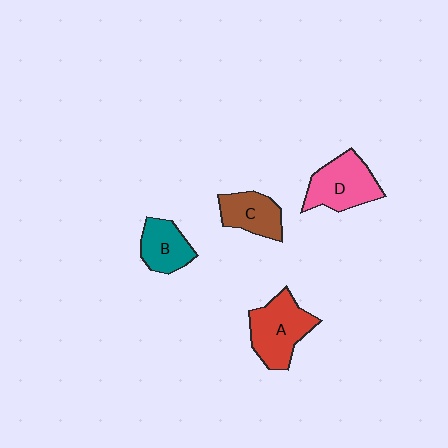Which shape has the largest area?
Shape A (red).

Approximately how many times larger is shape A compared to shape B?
Approximately 1.5 times.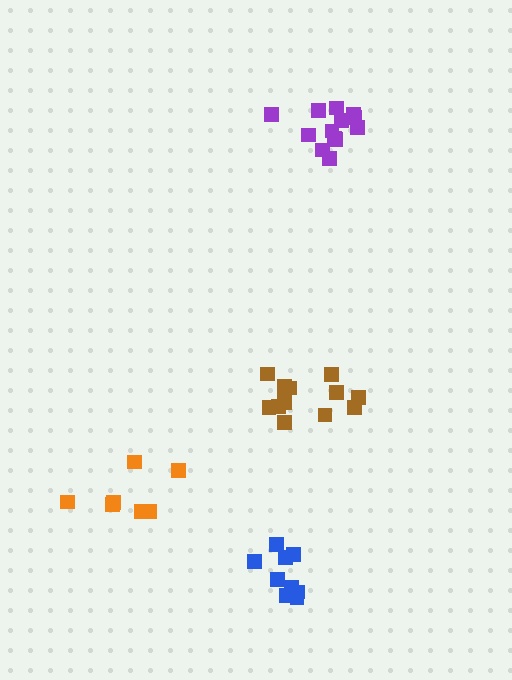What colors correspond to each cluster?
The clusters are colored: brown, blue, orange, purple.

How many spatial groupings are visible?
There are 4 spatial groupings.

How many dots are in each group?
Group 1: 13 dots, Group 2: 9 dots, Group 3: 7 dots, Group 4: 13 dots (42 total).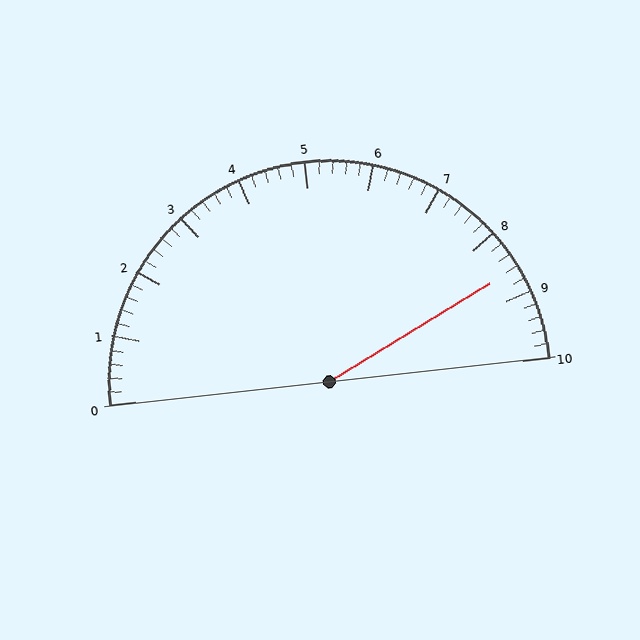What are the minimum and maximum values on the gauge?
The gauge ranges from 0 to 10.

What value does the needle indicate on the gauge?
The needle indicates approximately 8.6.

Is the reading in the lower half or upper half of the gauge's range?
The reading is in the upper half of the range (0 to 10).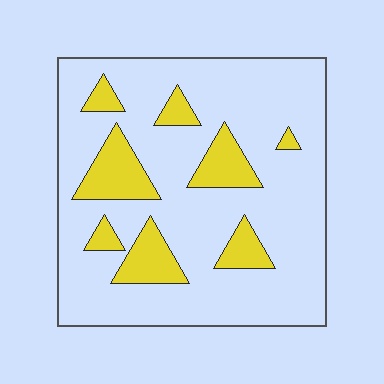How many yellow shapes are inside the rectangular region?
8.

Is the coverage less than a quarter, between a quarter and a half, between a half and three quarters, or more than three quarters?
Less than a quarter.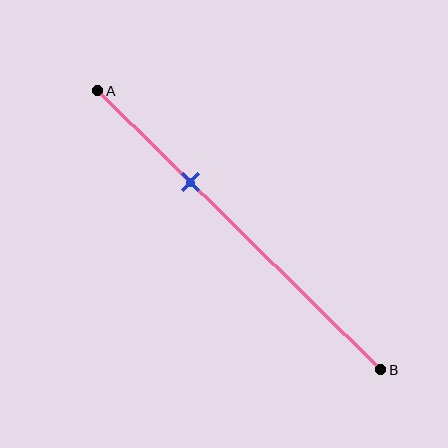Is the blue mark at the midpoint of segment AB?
No, the mark is at about 35% from A, not at the 50% midpoint.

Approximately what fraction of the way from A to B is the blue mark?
The blue mark is approximately 35% of the way from A to B.